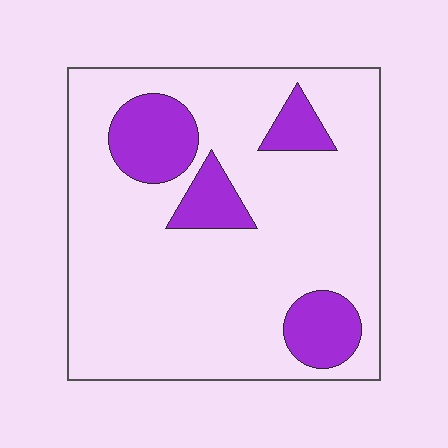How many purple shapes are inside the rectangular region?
4.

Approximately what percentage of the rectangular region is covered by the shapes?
Approximately 20%.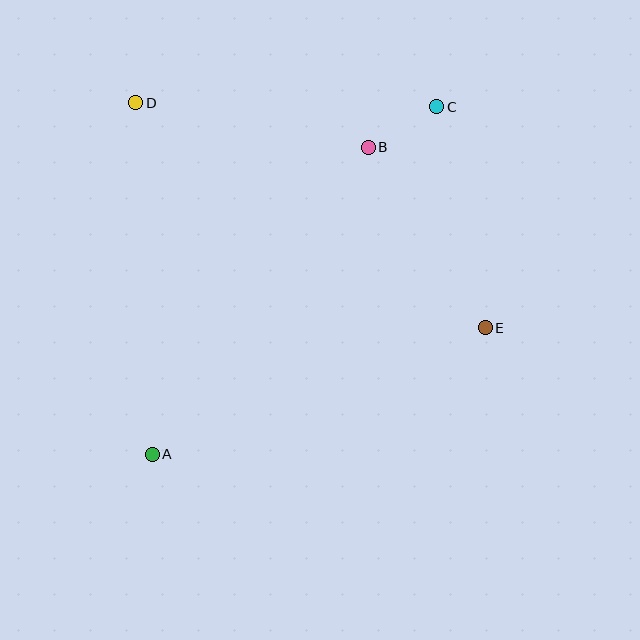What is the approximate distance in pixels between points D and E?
The distance between D and E is approximately 415 pixels.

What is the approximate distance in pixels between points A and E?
The distance between A and E is approximately 356 pixels.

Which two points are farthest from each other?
Points A and C are farthest from each other.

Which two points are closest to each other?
Points B and C are closest to each other.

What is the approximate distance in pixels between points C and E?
The distance between C and E is approximately 226 pixels.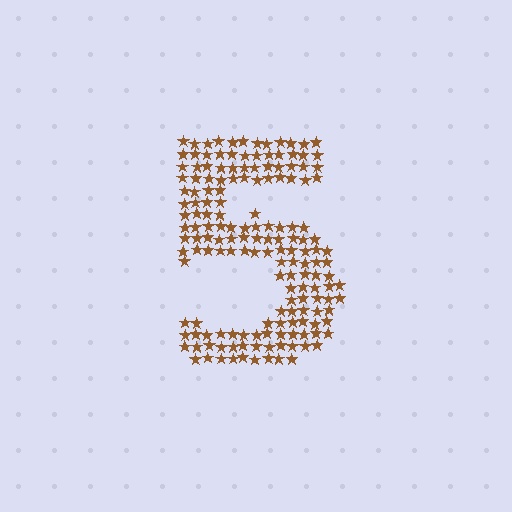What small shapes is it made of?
It is made of small stars.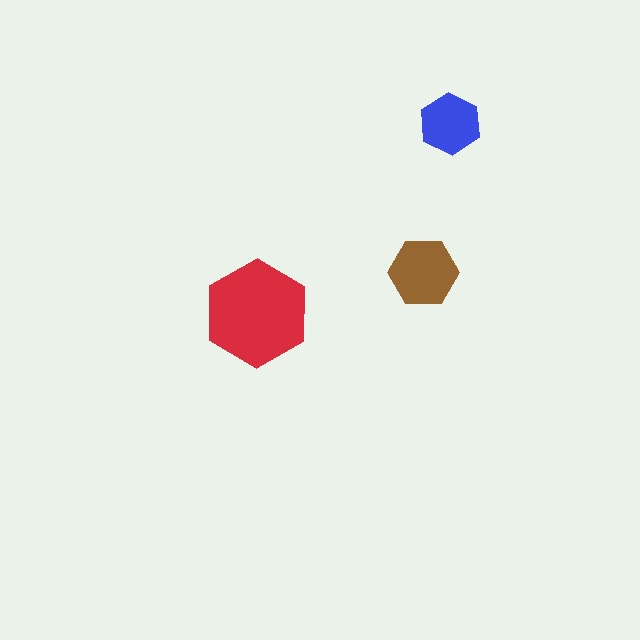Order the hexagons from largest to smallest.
the red one, the brown one, the blue one.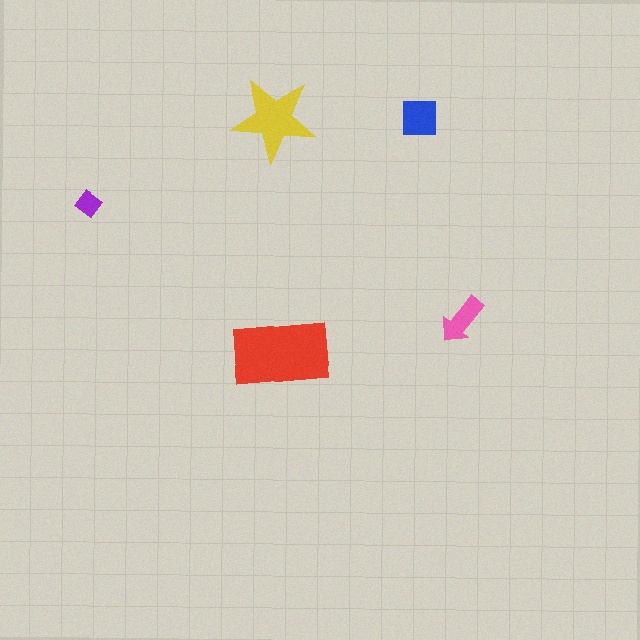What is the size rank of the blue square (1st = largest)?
3rd.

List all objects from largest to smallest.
The red rectangle, the yellow star, the blue square, the pink arrow, the purple diamond.